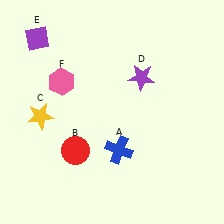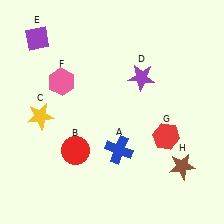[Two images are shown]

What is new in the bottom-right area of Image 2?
A brown star (H) was added in the bottom-right area of Image 2.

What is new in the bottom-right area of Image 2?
A red hexagon (G) was added in the bottom-right area of Image 2.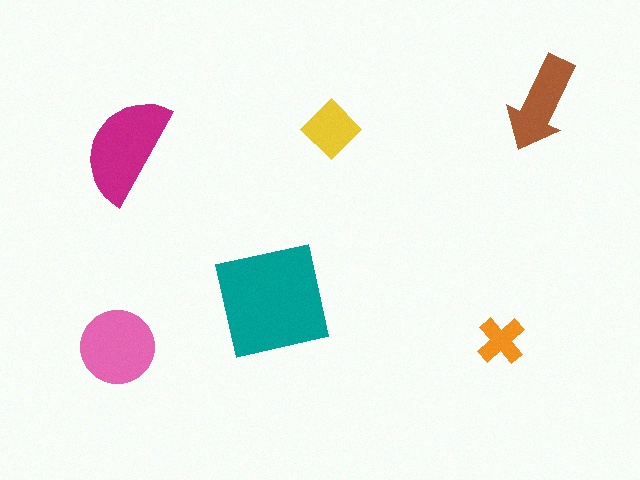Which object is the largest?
The teal square.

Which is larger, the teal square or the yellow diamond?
The teal square.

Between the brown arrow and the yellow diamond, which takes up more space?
The brown arrow.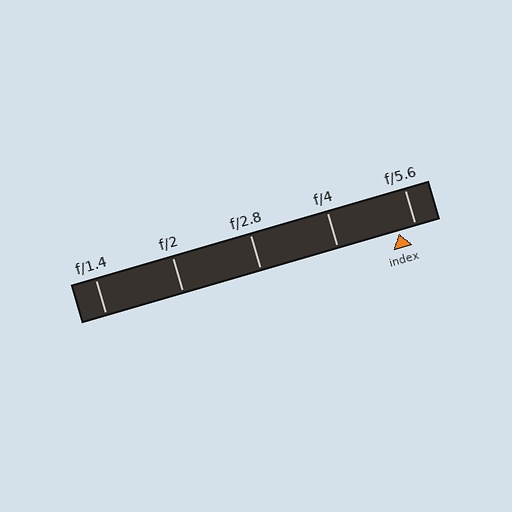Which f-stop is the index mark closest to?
The index mark is closest to f/5.6.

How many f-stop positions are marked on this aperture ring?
There are 5 f-stop positions marked.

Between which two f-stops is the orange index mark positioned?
The index mark is between f/4 and f/5.6.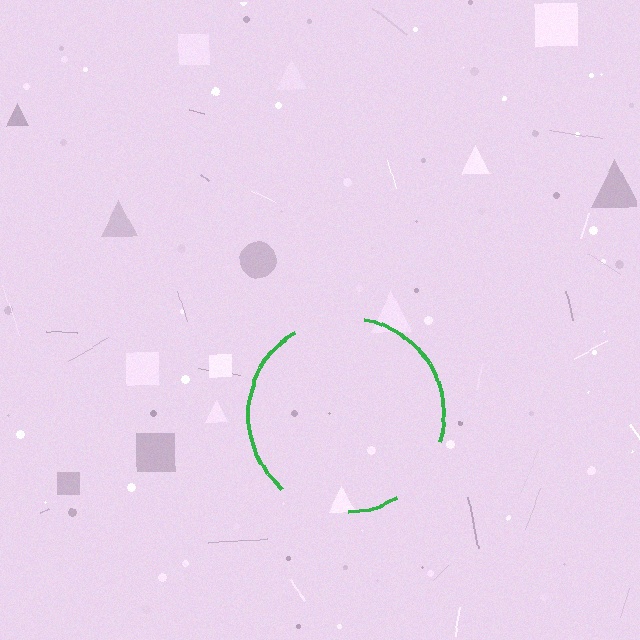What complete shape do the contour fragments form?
The contour fragments form a circle.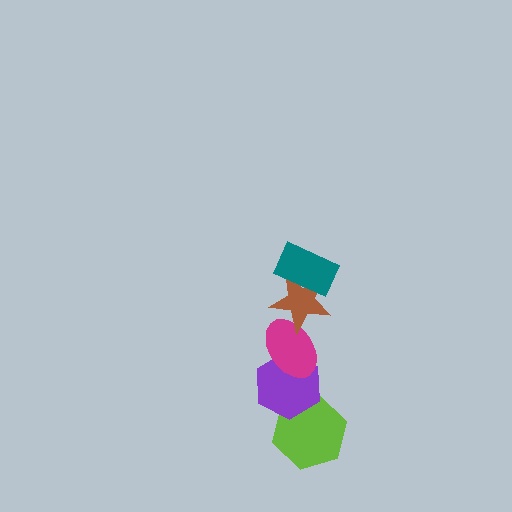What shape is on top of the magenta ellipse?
The brown star is on top of the magenta ellipse.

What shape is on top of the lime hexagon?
The purple hexagon is on top of the lime hexagon.